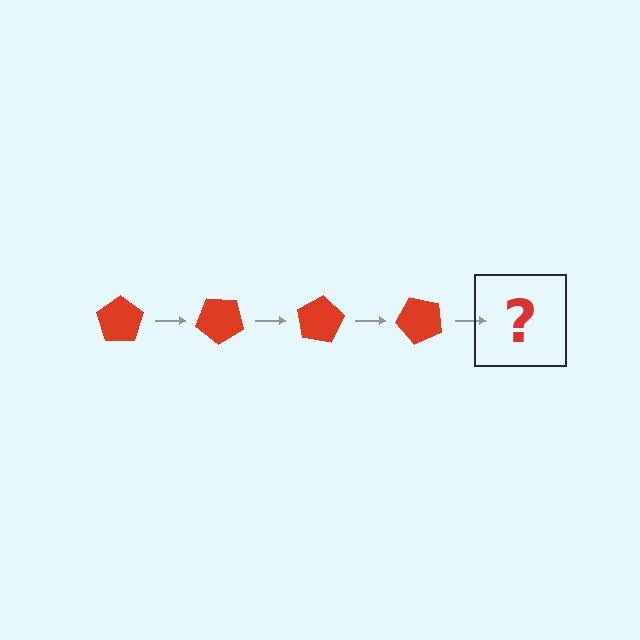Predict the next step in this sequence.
The next step is a red pentagon rotated 160 degrees.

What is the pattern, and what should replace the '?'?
The pattern is that the pentagon rotates 40 degrees each step. The '?' should be a red pentagon rotated 160 degrees.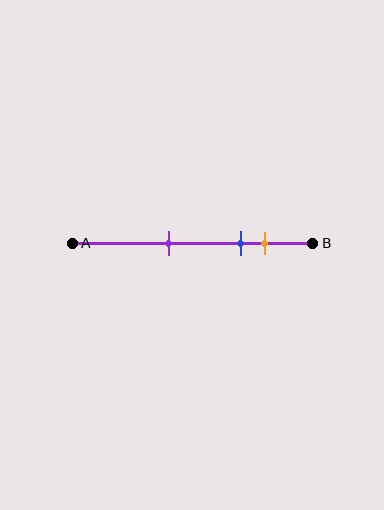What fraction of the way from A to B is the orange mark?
The orange mark is approximately 80% (0.8) of the way from A to B.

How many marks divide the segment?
There are 3 marks dividing the segment.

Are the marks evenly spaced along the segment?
No, the marks are not evenly spaced.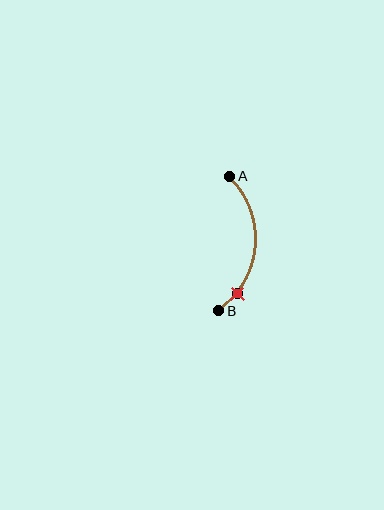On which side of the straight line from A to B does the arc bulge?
The arc bulges to the right of the straight line connecting A and B.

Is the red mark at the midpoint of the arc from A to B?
No. The red mark lies on the arc but is closer to endpoint B. The arc midpoint would be at the point on the curve equidistant along the arc from both A and B.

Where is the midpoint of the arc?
The arc midpoint is the point on the curve farthest from the straight line joining A and B. It sits to the right of that line.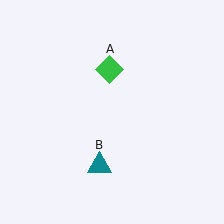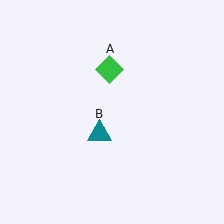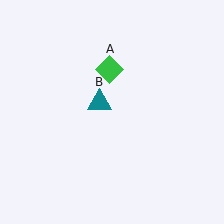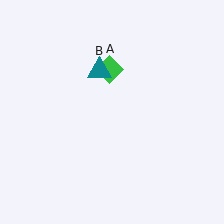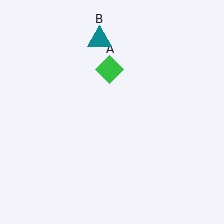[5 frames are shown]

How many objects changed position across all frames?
1 object changed position: teal triangle (object B).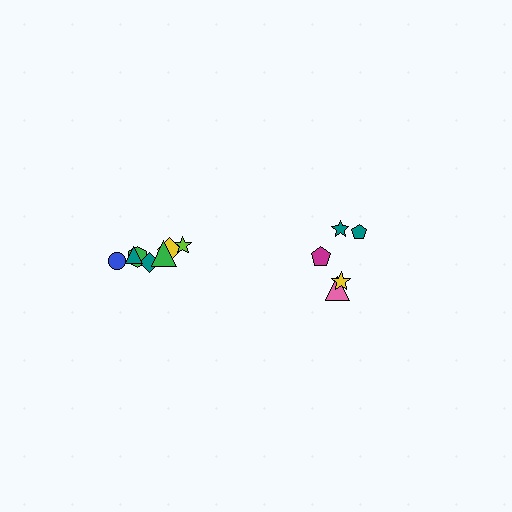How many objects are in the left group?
There are 7 objects.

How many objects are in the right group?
There are 5 objects.